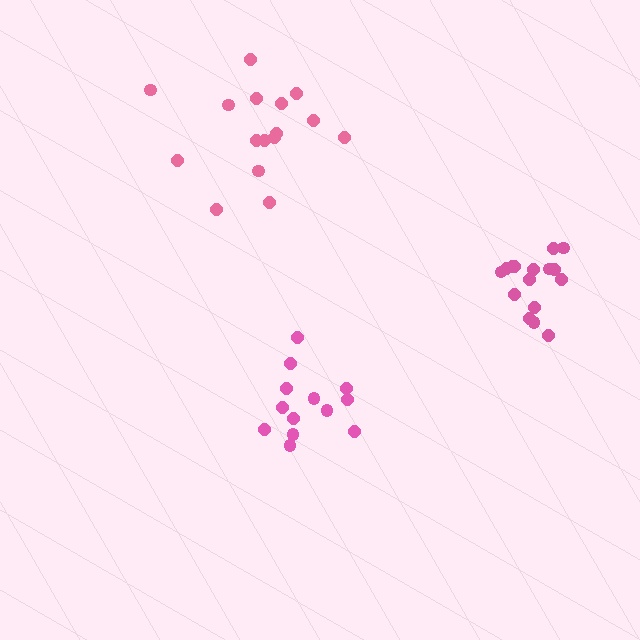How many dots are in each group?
Group 1: 16 dots, Group 2: 16 dots, Group 3: 13 dots (45 total).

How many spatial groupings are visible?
There are 3 spatial groupings.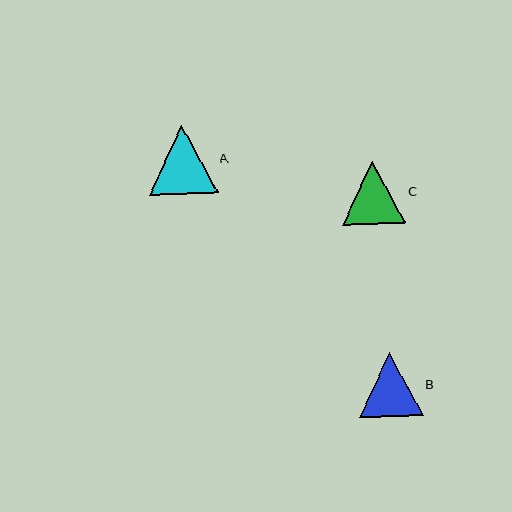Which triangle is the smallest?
Triangle C is the smallest with a size of approximately 63 pixels.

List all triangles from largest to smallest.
From largest to smallest: A, B, C.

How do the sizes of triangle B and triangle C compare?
Triangle B and triangle C are approximately the same size.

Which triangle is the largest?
Triangle A is the largest with a size of approximately 69 pixels.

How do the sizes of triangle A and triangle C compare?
Triangle A and triangle C are approximately the same size.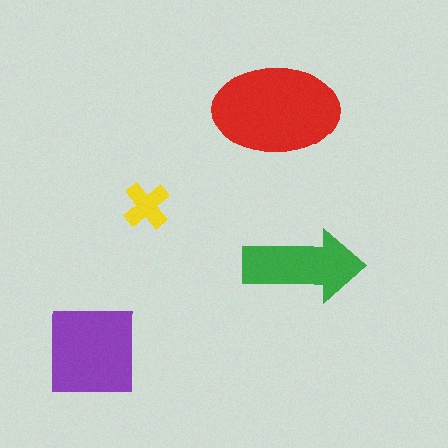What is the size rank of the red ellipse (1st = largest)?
1st.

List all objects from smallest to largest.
The yellow cross, the green arrow, the purple square, the red ellipse.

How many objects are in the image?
There are 4 objects in the image.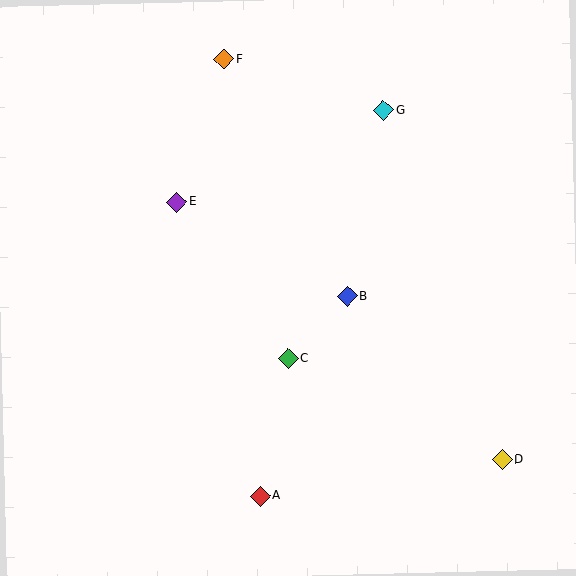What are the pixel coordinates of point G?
Point G is at (384, 110).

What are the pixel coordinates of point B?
Point B is at (348, 296).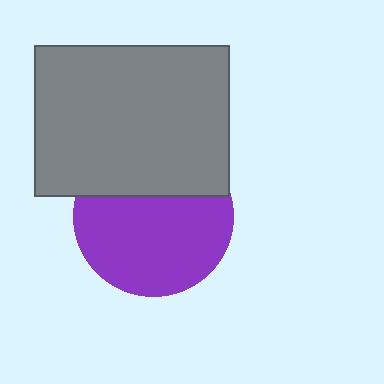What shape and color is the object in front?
The object in front is a gray rectangle.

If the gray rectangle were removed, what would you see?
You would see the complete purple circle.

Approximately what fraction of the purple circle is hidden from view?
Roughly 35% of the purple circle is hidden behind the gray rectangle.